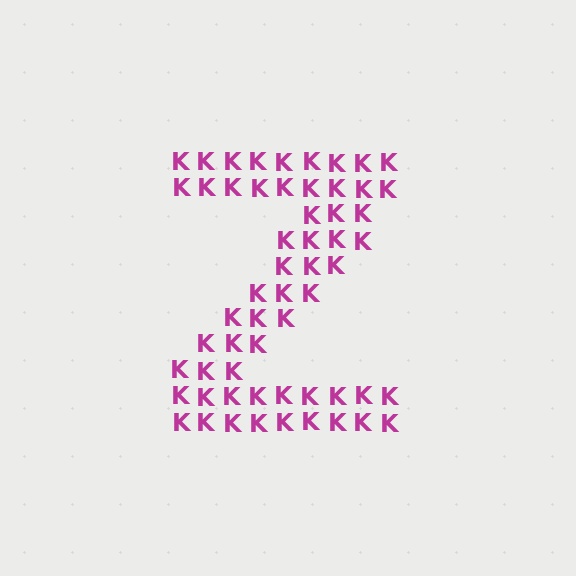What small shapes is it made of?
It is made of small letter K's.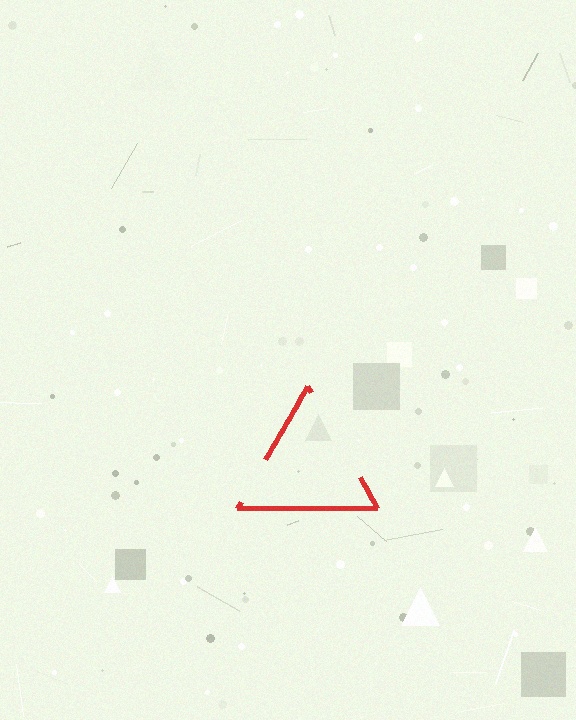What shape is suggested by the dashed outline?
The dashed outline suggests a triangle.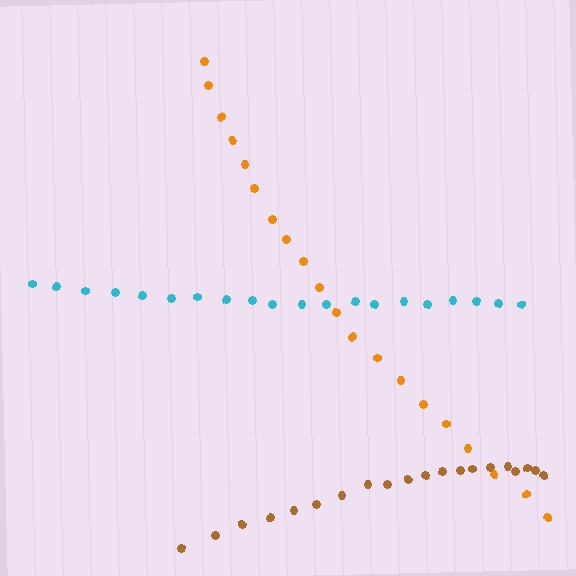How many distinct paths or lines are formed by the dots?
There are 3 distinct paths.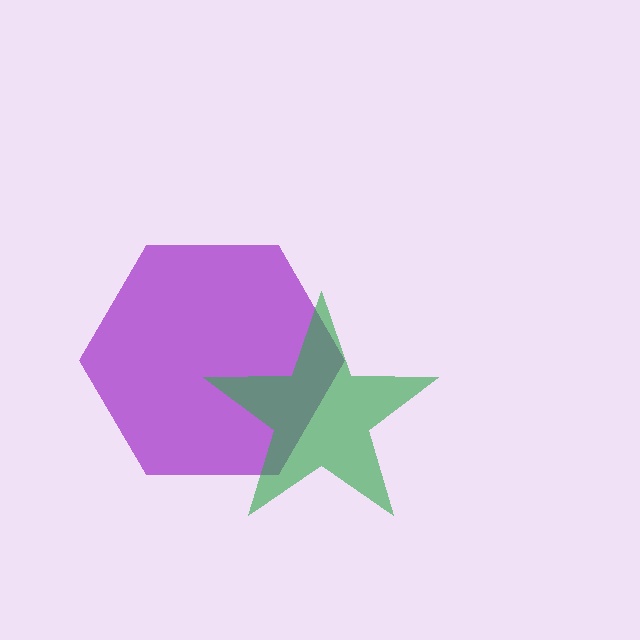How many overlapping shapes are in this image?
There are 2 overlapping shapes in the image.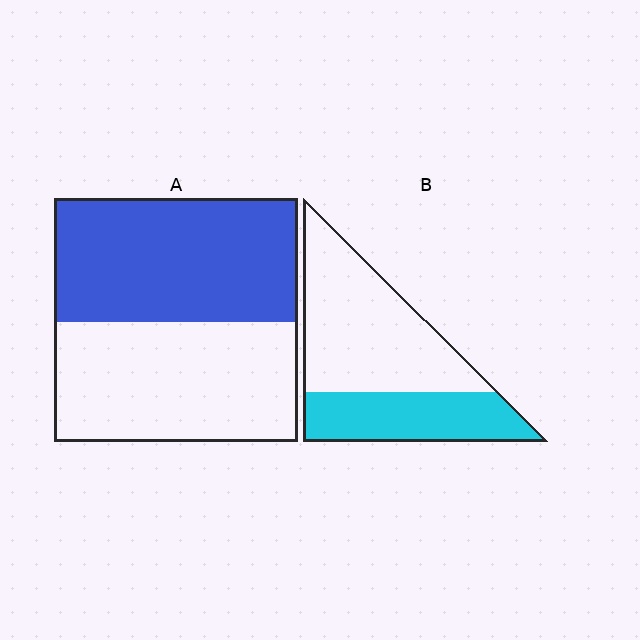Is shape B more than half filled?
No.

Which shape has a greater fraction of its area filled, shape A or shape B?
Shape A.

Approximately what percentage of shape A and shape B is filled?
A is approximately 50% and B is approximately 35%.